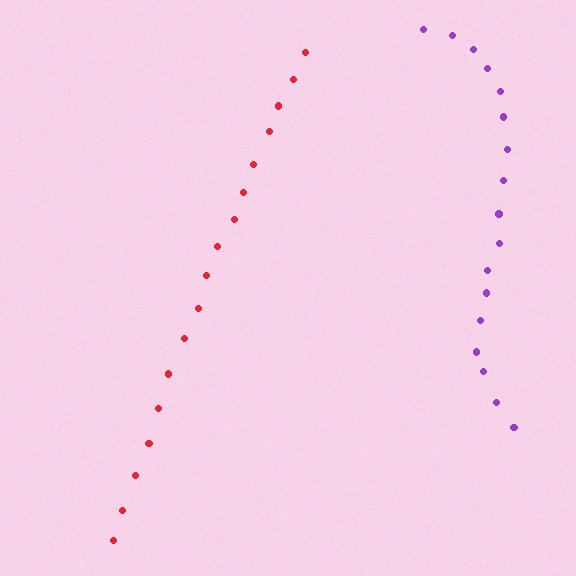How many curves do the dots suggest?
There are 2 distinct paths.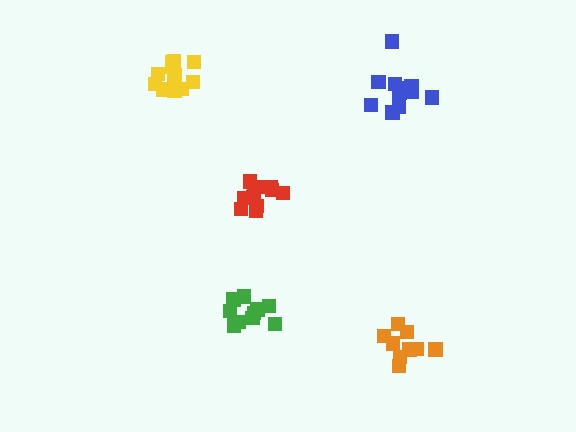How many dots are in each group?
Group 1: 10 dots, Group 2: 12 dots, Group 3: 11 dots, Group 4: 11 dots, Group 5: 14 dots (58 total).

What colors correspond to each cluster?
The clusters are colored: orange, blue, red, green, yellow.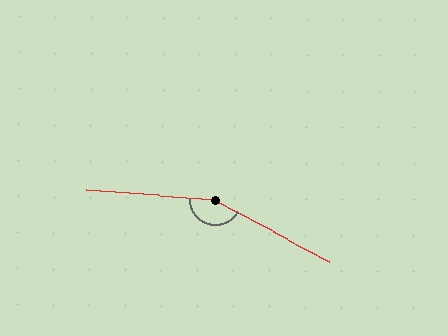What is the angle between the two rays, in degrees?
Approximately 156 degrees.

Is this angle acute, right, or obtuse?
It is obtuse.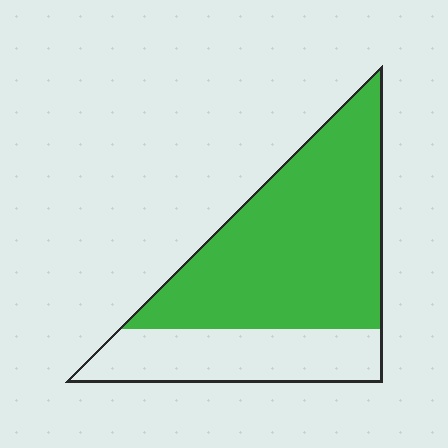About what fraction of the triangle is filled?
About two thirds (2/3).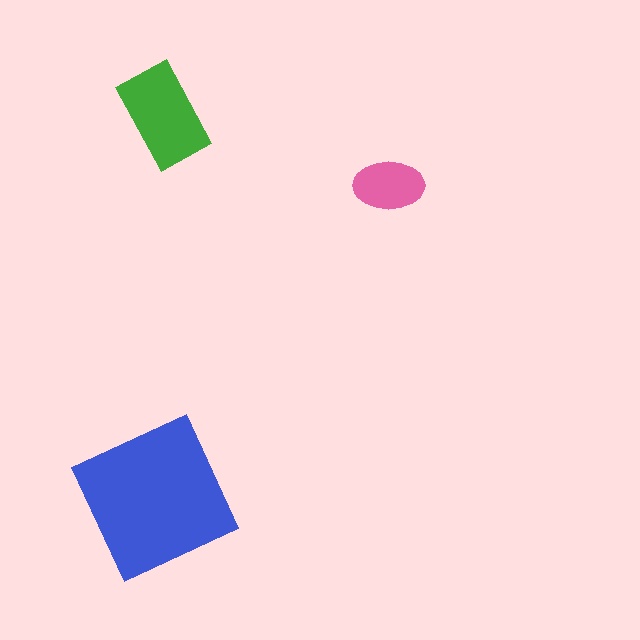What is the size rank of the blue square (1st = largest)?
1st.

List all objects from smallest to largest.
The pink ellipse, the green rectangle, the blue square.